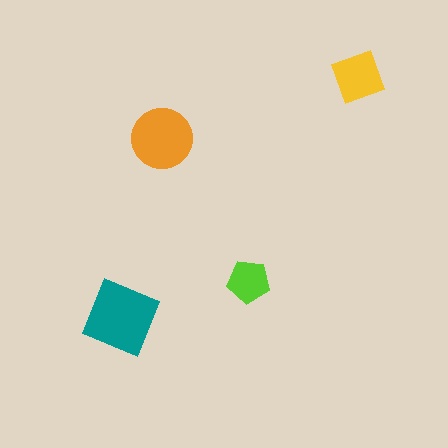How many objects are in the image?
There are 4 objects in the image.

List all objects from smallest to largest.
The lime pentagon, the yellow square, the orange circle, the teal diamond.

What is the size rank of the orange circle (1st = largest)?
2nd.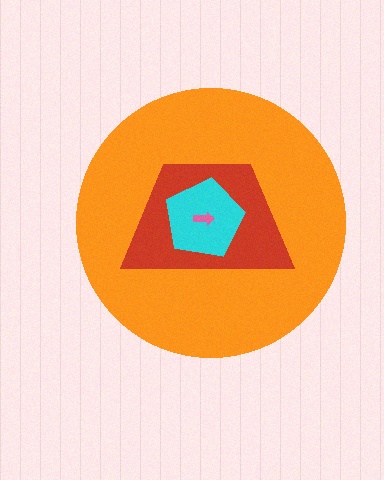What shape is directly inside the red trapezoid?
The cyan pentagon.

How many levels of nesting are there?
4.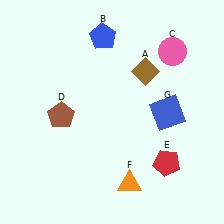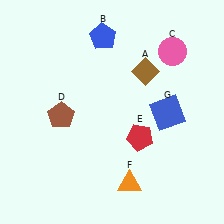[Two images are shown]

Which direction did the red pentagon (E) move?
The red pentagon (E) moved left.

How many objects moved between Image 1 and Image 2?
1 object moved between the two images.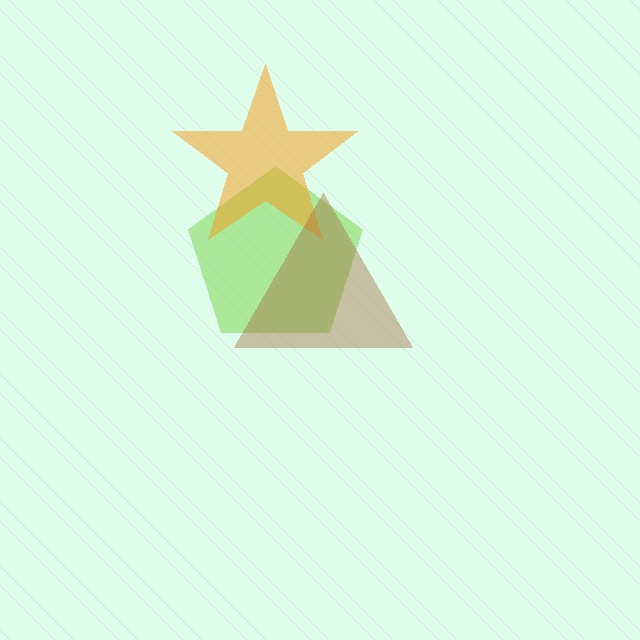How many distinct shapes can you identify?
There are 3 distinct shapes: a lime pentagon, an orange star, a brown triangle.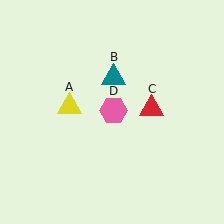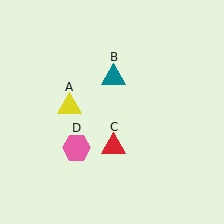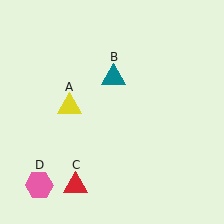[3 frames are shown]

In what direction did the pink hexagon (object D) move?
The pink hexagon (object D) moved down and to the left.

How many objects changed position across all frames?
2 objects changed position: red triangle (object C), pink hexagon (object D).